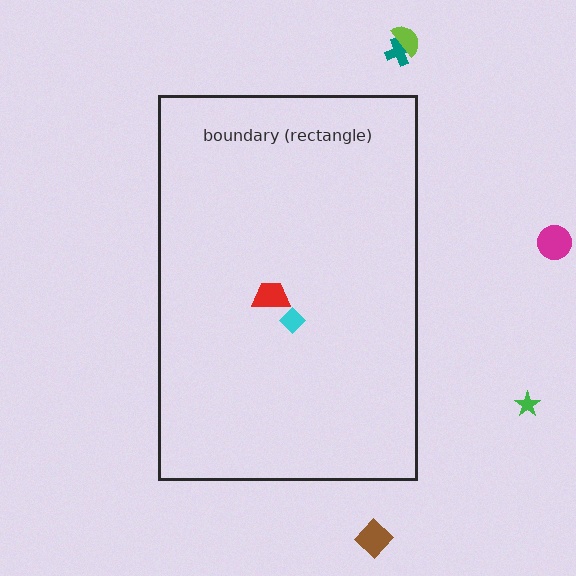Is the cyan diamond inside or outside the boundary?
Inside.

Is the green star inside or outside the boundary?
Outside.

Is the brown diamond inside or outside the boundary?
Outside.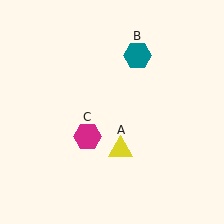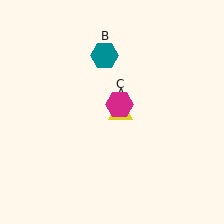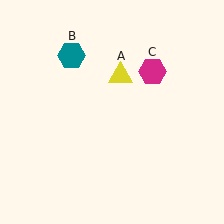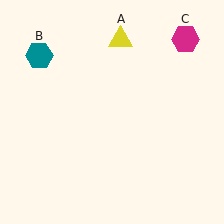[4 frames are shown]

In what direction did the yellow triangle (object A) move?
The yellow triangle (object A) moved up.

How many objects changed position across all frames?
3 objects changed position: yellow triangle (object A), teal hexagon (object B), magenta hexagon (object C).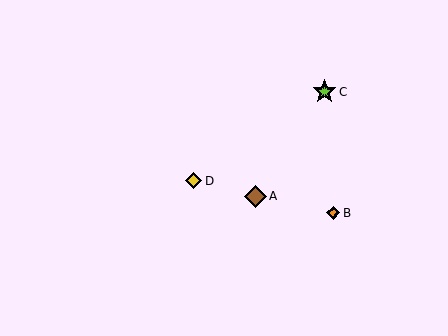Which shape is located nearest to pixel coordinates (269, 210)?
The brown diamond (labeled A) at (255, 196) is nearest to that location.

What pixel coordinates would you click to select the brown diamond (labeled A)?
Click at (255, 196) to select the brown diamond A.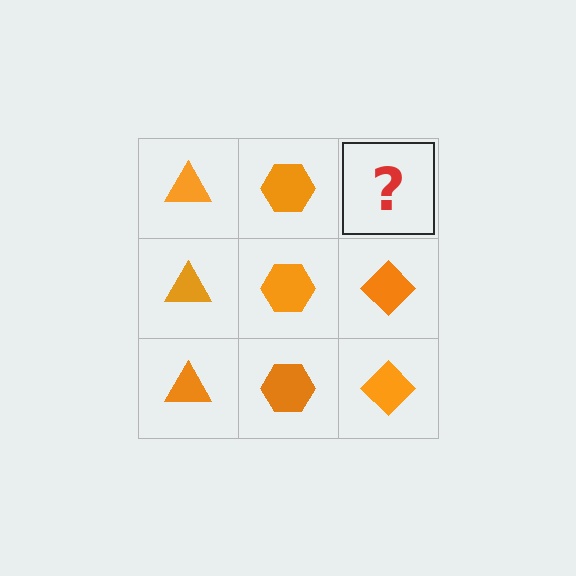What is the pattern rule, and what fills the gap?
The rule is that each column has a consistent shape. The gap should be filled with an orange diamond.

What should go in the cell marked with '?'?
The missing cell should contain an orange diamond.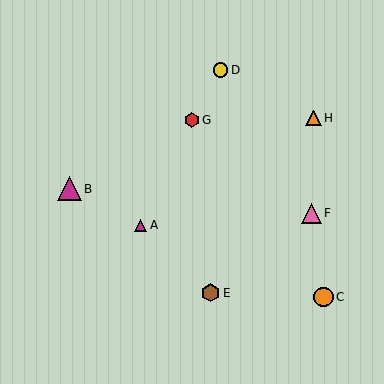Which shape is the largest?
The magenta triangle (labeled B) is the largest.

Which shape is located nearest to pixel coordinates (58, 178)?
The magenta triangle (labeled B) at (69, 189) is nearest to that location.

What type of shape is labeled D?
Shape D is a yellow circle.